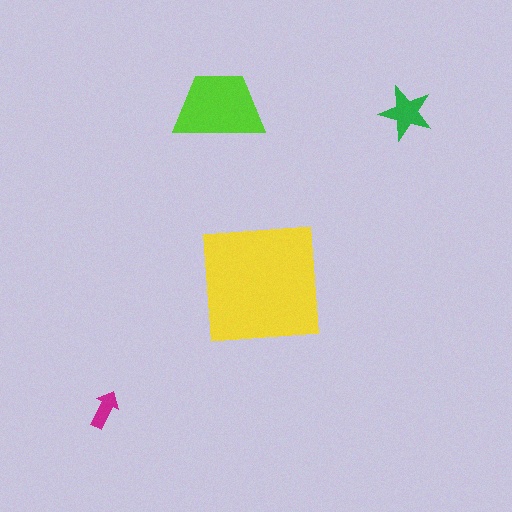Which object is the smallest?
The magenta arrow.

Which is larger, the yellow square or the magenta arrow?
The yellow square.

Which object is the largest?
The yellow square.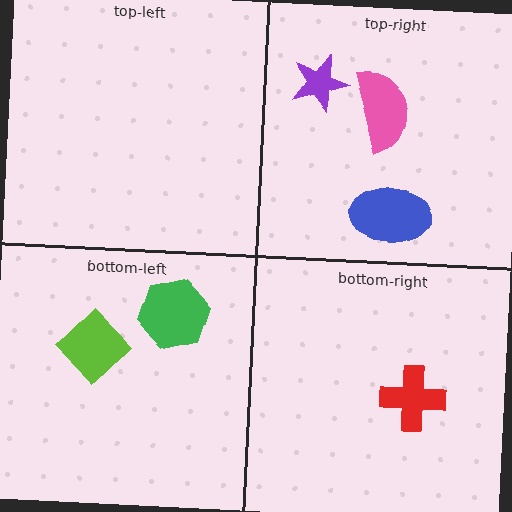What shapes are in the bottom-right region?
The red cross.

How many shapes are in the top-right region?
3.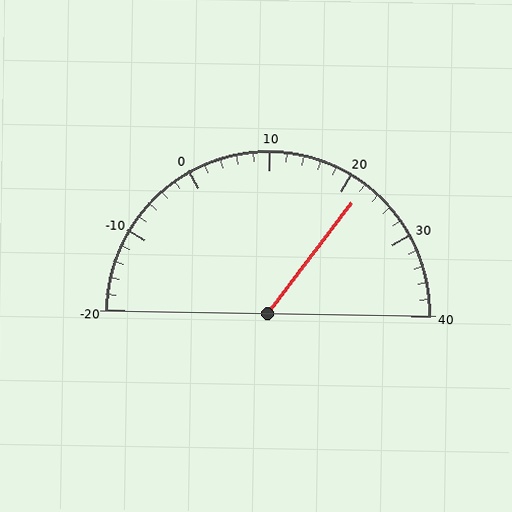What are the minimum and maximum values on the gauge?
The gauge ranges from -20 to 40.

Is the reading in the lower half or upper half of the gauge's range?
The reading is in the upper half of the range (-20 to 40).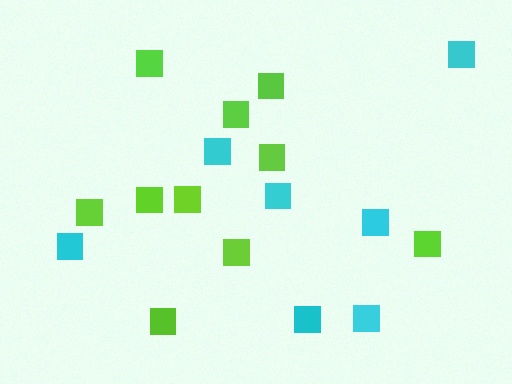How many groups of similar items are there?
There are 2 groups: one group of lime squares (10) and one group of cyan squares (7).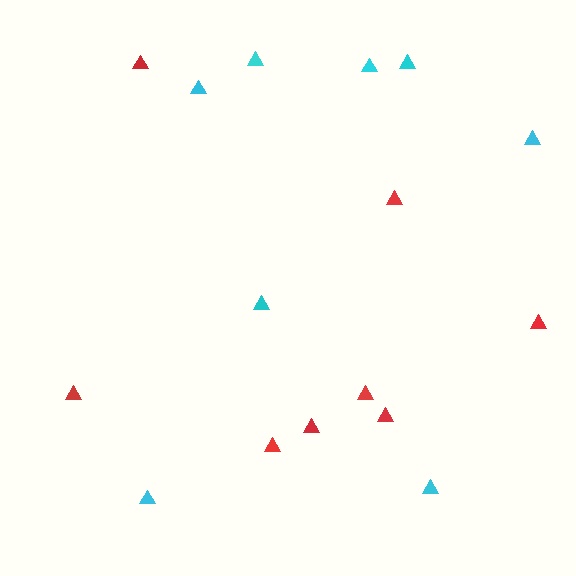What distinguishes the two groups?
There are 2 groups: one group of cyan triangles (8) and one group of red triangles (8).